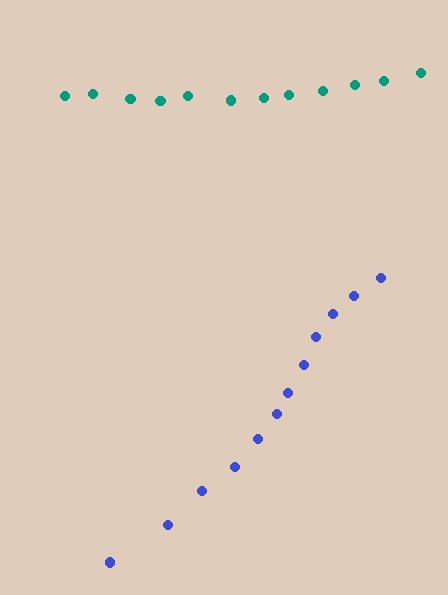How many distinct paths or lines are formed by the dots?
There are 2 distinct paths.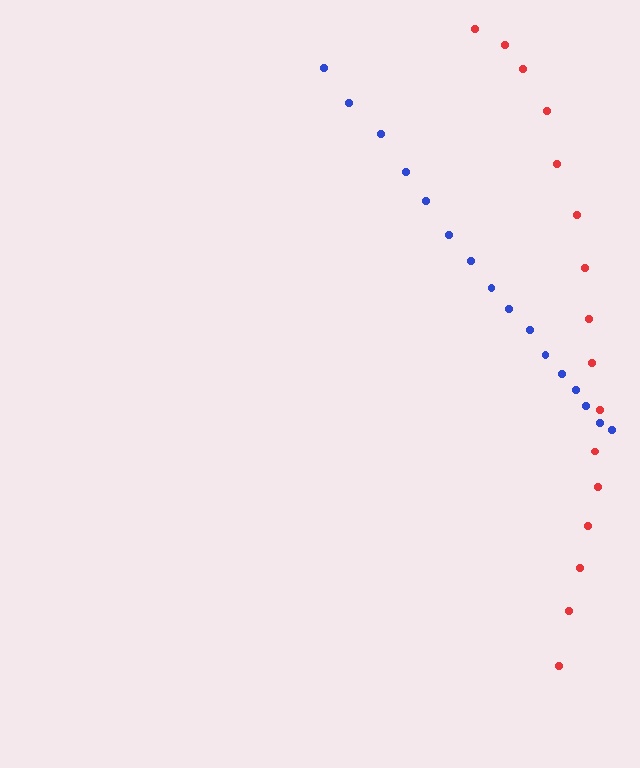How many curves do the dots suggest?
There are 2 distinct paths.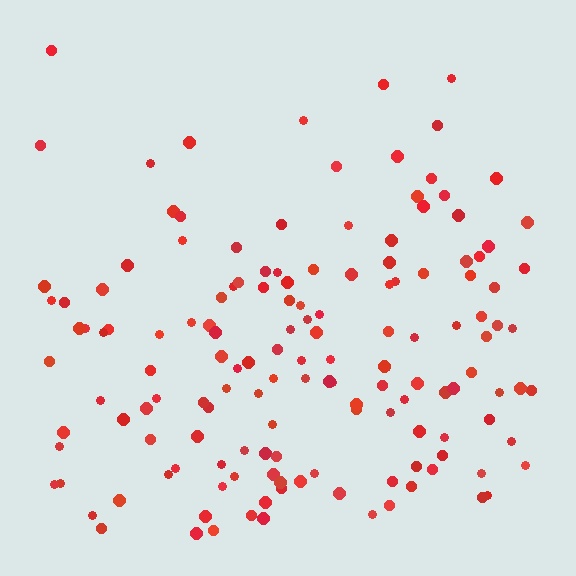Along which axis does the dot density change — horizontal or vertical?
Vertical.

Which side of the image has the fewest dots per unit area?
The top.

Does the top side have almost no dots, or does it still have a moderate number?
Still a moderate number, just noticeably fewer than the bottom.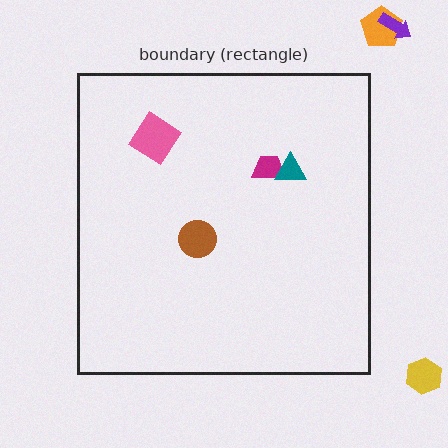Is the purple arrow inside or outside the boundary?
Outside.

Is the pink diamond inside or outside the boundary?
Inside.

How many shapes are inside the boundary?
4 inside, 3 outside.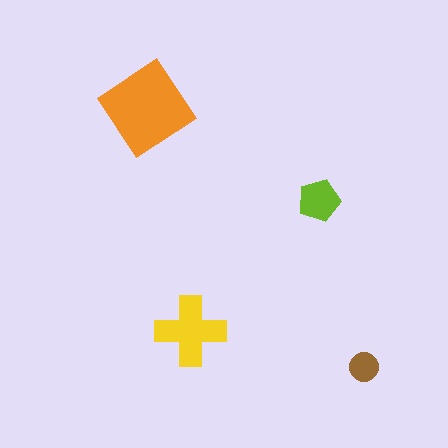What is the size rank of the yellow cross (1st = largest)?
2nd.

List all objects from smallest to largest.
The brown circle, the lime pentagon, the yellow cross, the orange diamond.